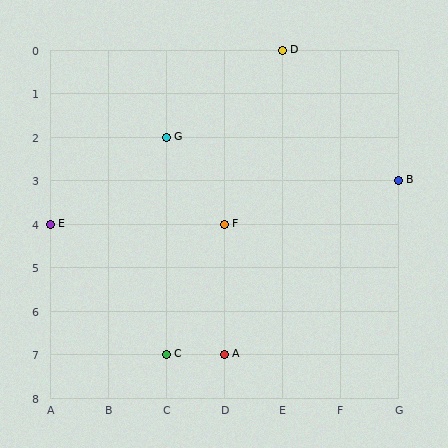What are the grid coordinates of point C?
Point C is at grid coordinates (C, 7).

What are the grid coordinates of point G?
Point G is at grid coordinates (C, 2).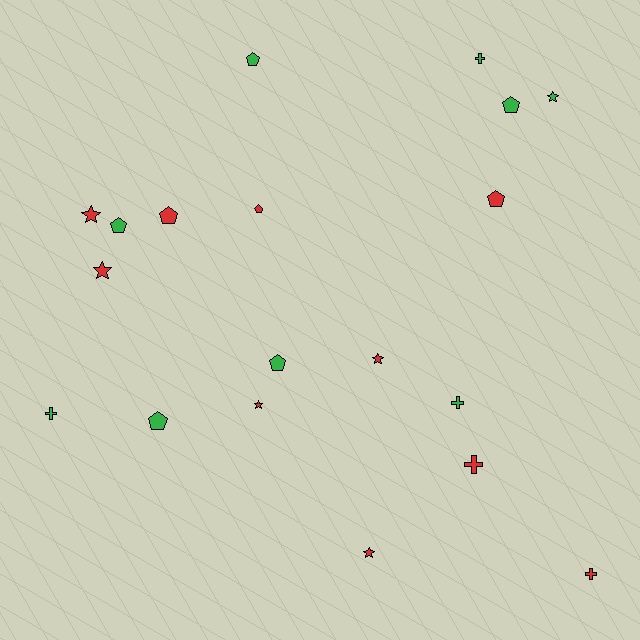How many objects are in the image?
There are 19 objects.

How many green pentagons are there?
There are 5 green pentagons.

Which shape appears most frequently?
Pentagon, with 8 objects.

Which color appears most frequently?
Red, with 10 objects.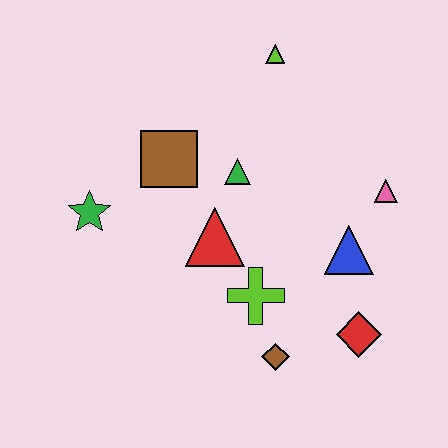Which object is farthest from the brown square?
The red diamond is farthest from the brown square.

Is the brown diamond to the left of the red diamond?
Yes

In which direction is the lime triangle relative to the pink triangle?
The lime triangle is above the pink triangle.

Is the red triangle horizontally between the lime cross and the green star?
Yes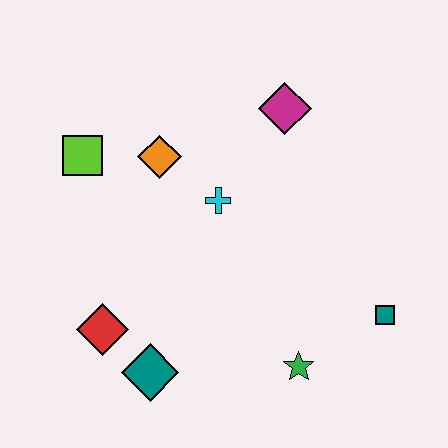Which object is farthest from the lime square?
The teal square is farthest from the lime square.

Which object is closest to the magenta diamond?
The cyan cross is closest to the magenta diamond.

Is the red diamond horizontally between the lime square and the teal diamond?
Yes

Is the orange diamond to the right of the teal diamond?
Yes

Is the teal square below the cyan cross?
Yes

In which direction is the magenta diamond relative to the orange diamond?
The magenta diamond is to the right of the orange diamond.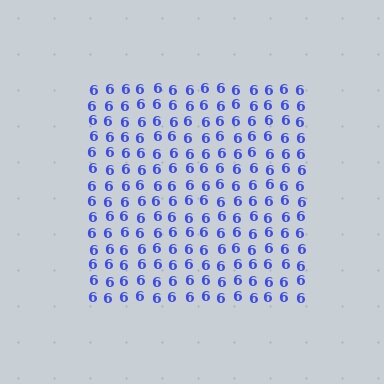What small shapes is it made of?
It is made of small digit 6's.